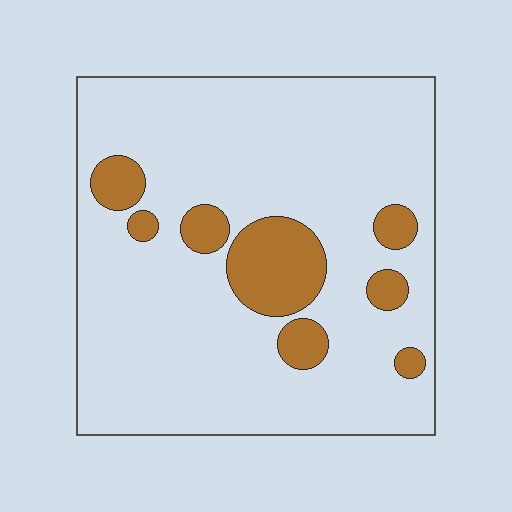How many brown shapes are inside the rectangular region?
8.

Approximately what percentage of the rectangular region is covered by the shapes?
Approximately 15%.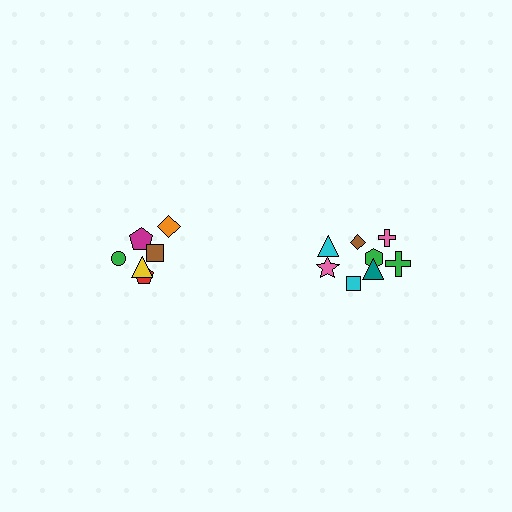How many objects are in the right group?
There are 8 objects.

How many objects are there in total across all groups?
There are 14 objects.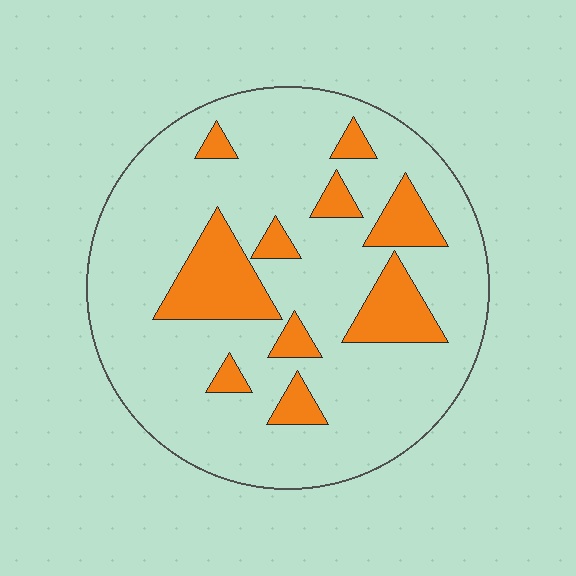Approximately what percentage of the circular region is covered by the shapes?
Approximately 20%.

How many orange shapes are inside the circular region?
10.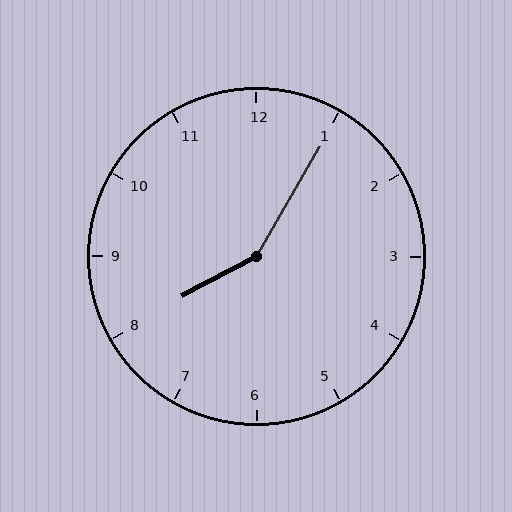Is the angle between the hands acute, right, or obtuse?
It is obtuse.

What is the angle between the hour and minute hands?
Approximately 148 degrees.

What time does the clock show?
8:05.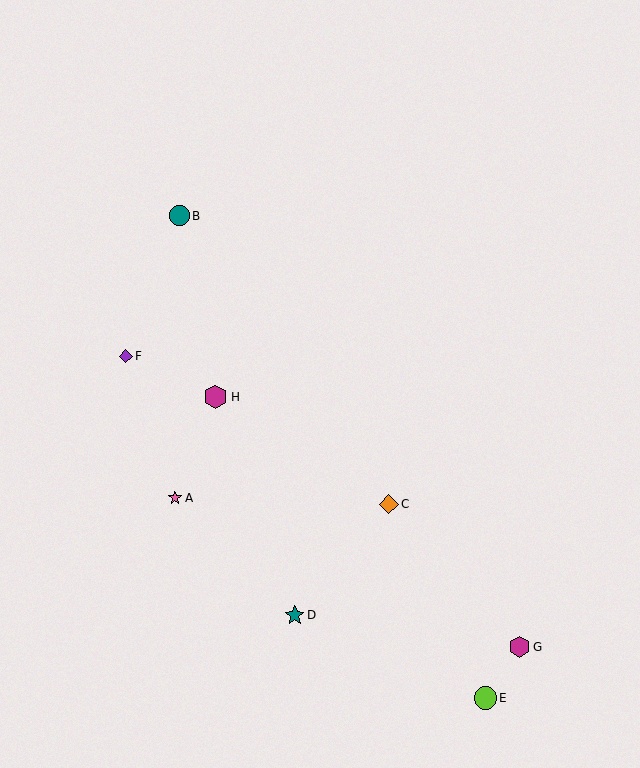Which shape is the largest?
The magenta hexagon (labeled H) is the largest.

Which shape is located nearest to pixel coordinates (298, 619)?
The teal star (labeled D) at (295, 615) is nearest to that location.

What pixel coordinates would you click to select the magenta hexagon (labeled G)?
Click at (519, 647) to select the magenta hexagon G.